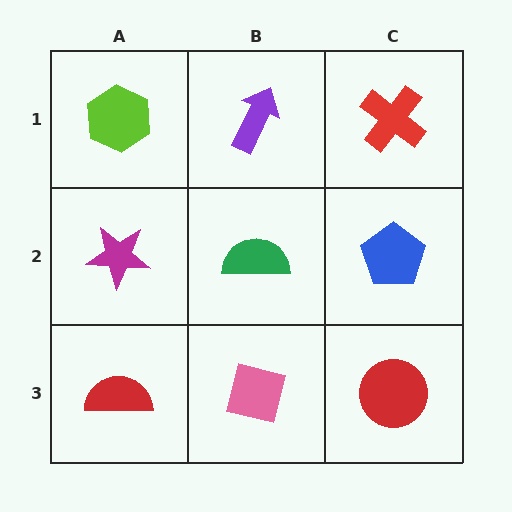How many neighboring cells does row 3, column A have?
2.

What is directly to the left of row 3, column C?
A pink square.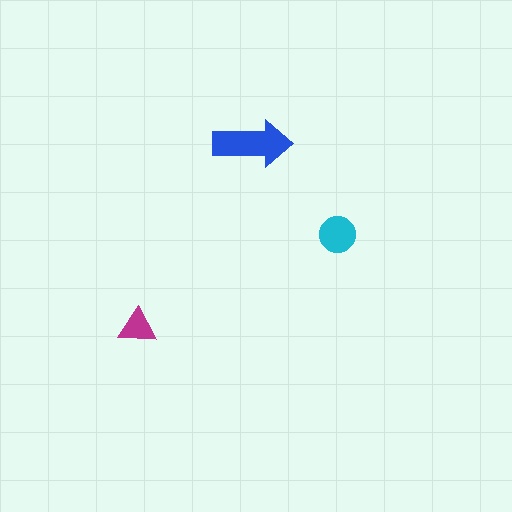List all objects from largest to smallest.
The blue arrow, the cyan circle, the magenta triangle.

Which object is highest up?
The blue arrow is topmost.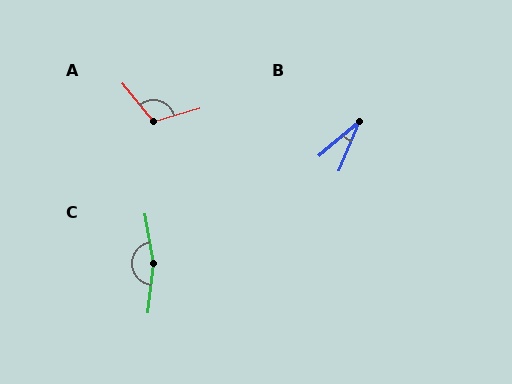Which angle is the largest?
C, at approximately 165 degrees.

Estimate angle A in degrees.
Approximately 113 degrees.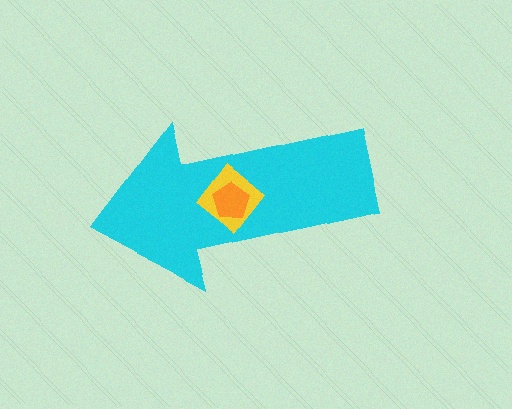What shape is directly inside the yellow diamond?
The orange pentagon.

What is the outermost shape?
The cyan arrow.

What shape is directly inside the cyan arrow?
The yellow diamond.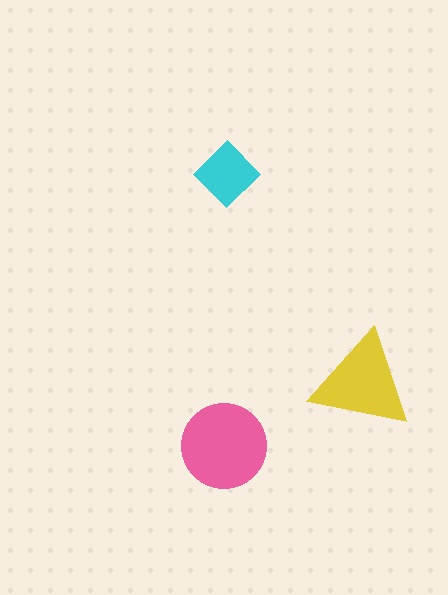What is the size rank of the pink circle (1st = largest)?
1st.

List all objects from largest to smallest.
The pink circle, the yellow triangle, the cyan diamond.